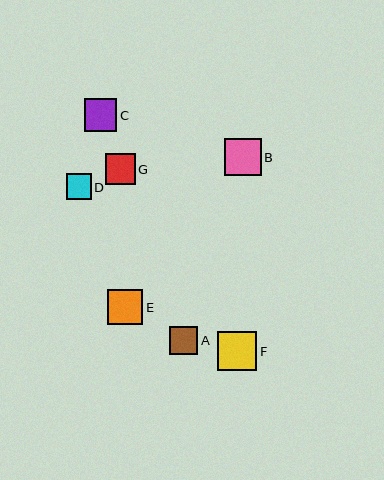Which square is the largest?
Square F is the largest with a size of approximately 39 pixels.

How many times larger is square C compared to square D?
Square C is approximately 1.3 times the size of square D.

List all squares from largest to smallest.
From largest to smallest: F, B, E, C, G, A, D.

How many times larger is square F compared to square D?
Square F is approximately 1.6 times the size of square D.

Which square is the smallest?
Square D is the smallest with a size of approximately 25 pixels.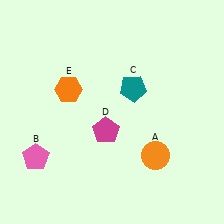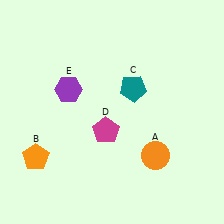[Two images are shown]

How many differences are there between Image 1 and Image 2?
There are 2 differences between the two images.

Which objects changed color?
B changed from pink to orange. E changed from orange to purple.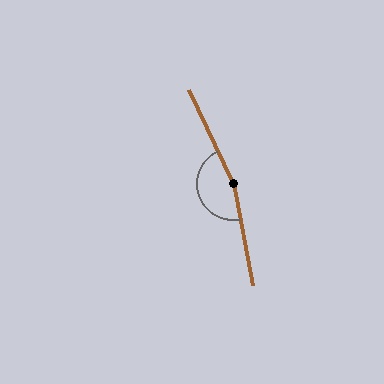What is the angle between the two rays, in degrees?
Approximately 165 degrees.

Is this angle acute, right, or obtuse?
It is obtuse.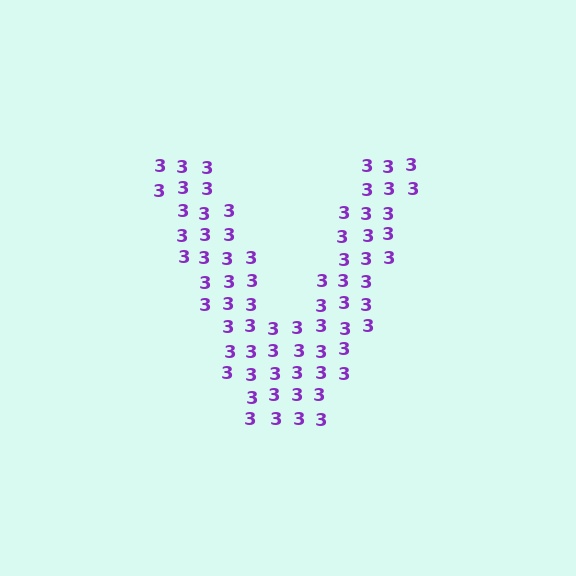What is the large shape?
The large shape is the letter V.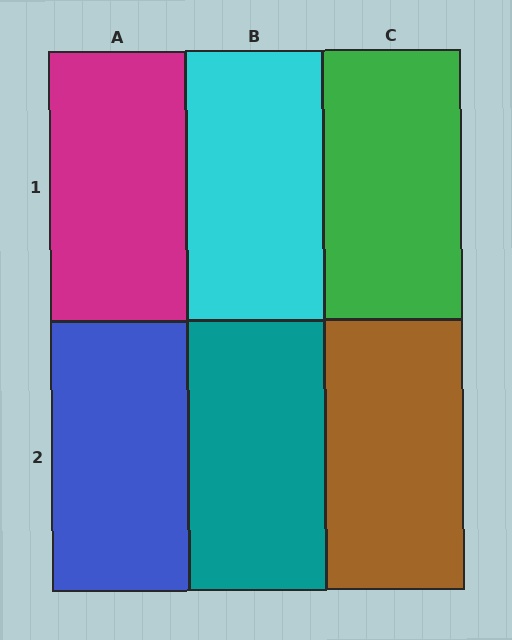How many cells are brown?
1 cell is brown.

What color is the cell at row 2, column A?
Blue.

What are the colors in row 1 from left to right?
Magenta, cyan, green.